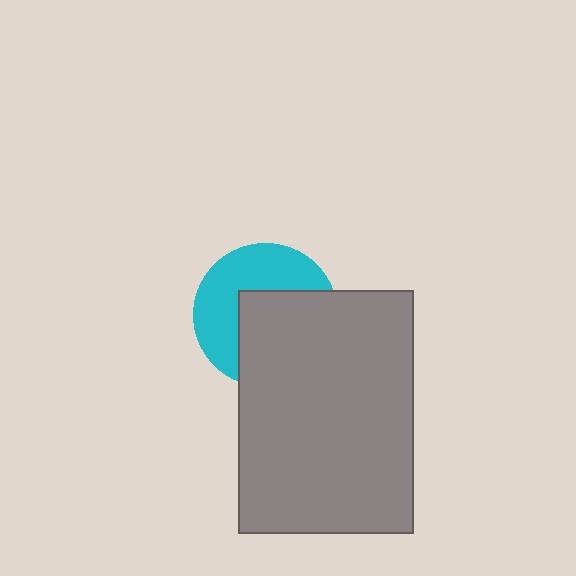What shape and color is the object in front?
The object in front is a gray rectangle.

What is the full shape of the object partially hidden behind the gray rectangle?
The partially hidden object is a cyan circle.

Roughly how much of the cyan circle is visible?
About half of it is visible (roughly 48%).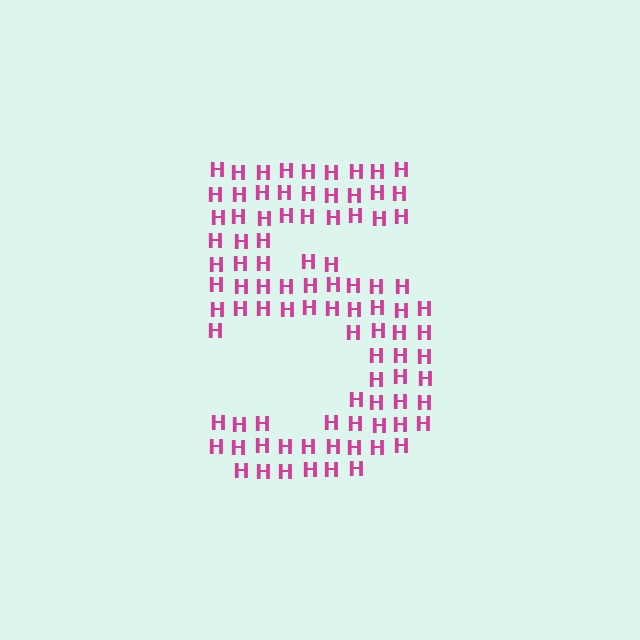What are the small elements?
The small elements are letter H's.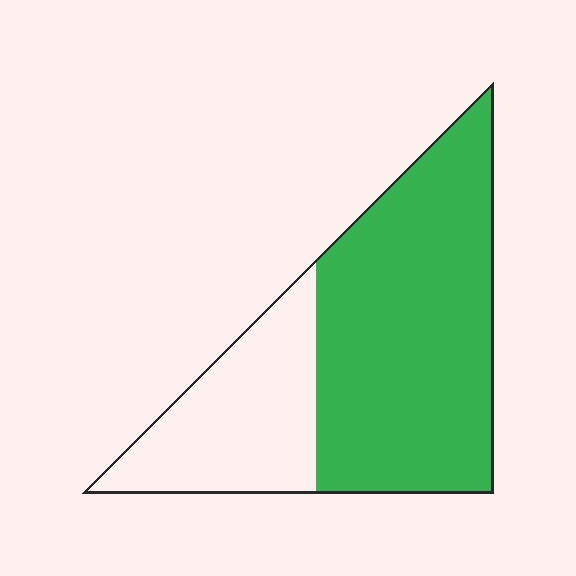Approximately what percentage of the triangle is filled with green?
Approximately 70%.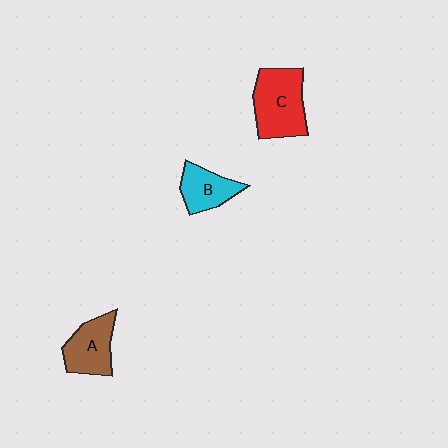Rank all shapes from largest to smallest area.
From largest to smallest: C (red), A (brown), B (cyan).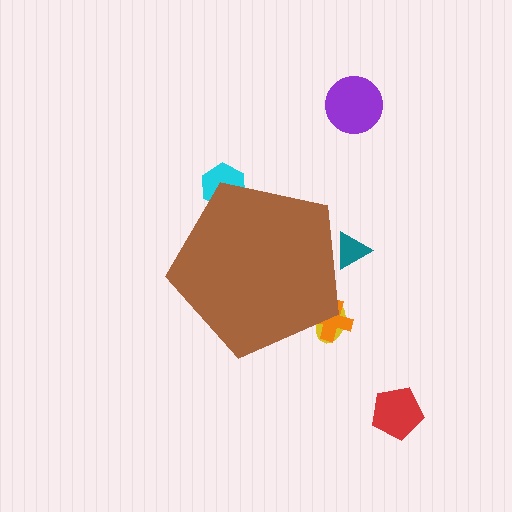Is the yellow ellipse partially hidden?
Yes, the yellow ellipse is partially hidden behind the brown pentagon.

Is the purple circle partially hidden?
No, the purple circle is fully visible.